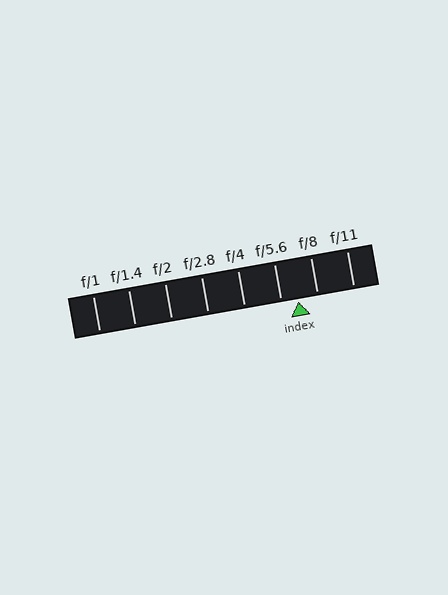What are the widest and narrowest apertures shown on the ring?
The widest aperture shown is f/1 and the narrowest is f/11.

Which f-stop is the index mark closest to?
The index mark is closest to f/5.6.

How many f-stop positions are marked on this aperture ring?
There are 8 f-stop positions marked.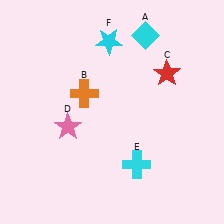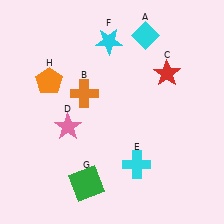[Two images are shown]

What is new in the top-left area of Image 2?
An orange pentagon (H) was added in the top-left area of Image 2.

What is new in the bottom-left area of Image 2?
A green square (G) was added in the bottom-left area of Image 2.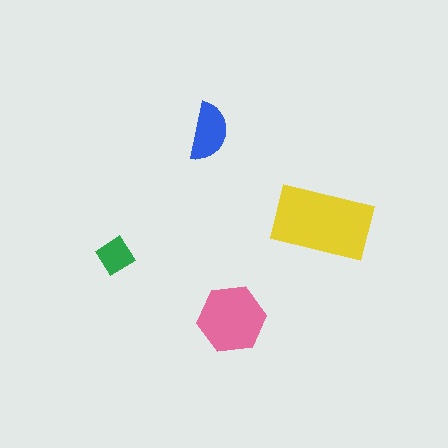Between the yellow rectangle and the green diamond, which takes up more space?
The yellow rectangle.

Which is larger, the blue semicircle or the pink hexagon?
The pink hexagon.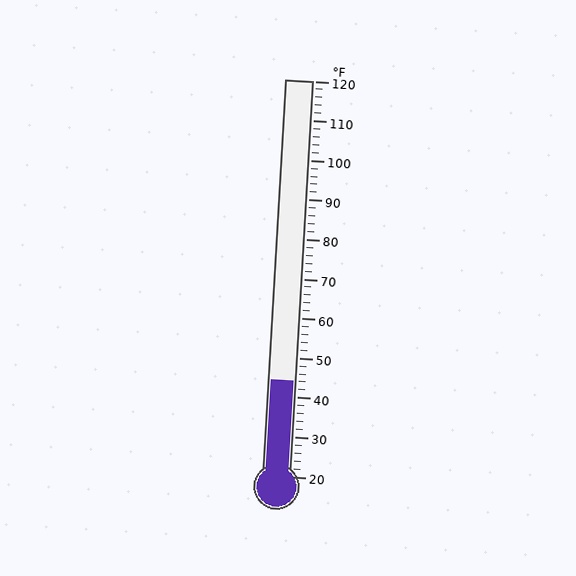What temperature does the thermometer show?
The thermometer shows approximately 44°F.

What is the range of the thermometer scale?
The thermometer scale ranges from 20°F to 120°F.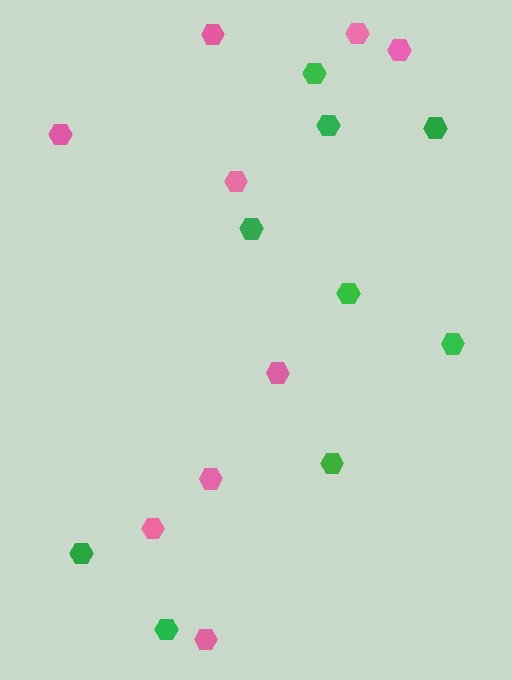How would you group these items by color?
There are 2 groups: one group of green hexagons (9) and one group of pink hexagons (9).